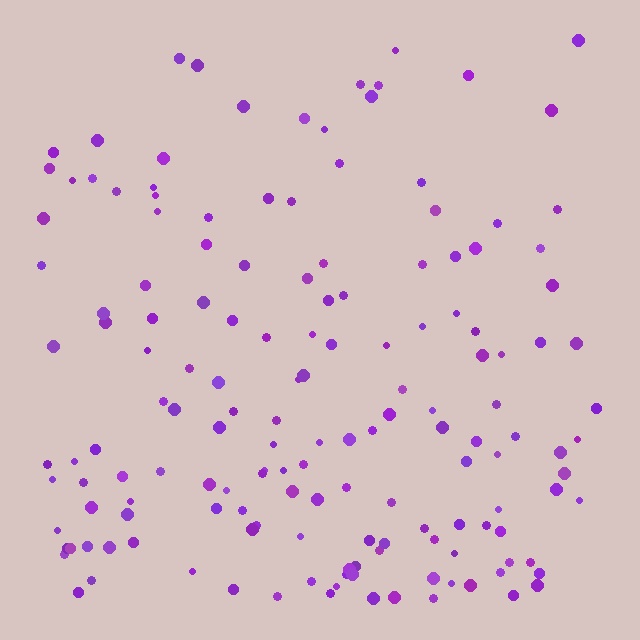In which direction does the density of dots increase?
From top to bottom, with the bottom side densest.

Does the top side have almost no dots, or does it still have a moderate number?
Still a moderate number, just noticeably fewer than the bottom.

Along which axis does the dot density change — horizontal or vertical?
Vertical.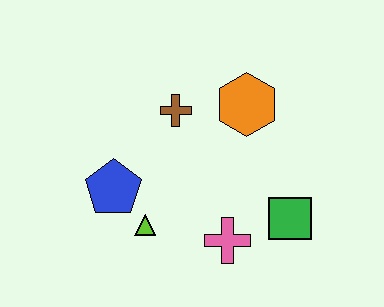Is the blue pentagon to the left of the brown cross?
Yes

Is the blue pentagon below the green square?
No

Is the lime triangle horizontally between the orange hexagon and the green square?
No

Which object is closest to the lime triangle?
The blue pentagon is closest to the lime triangle.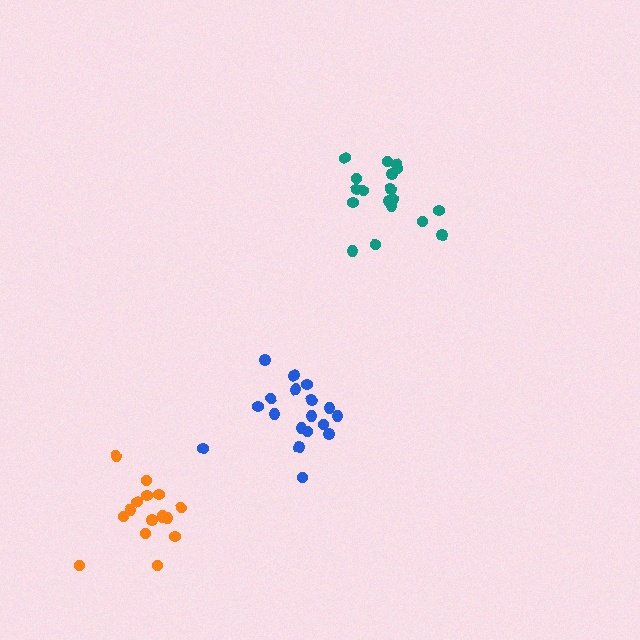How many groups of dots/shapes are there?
There are 3 groups.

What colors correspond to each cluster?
The clusters are colored: blue, teal, orange.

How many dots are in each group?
Group 1: 18 dots, Group 2: 18 dots, Group 3: 16 dots (52 total).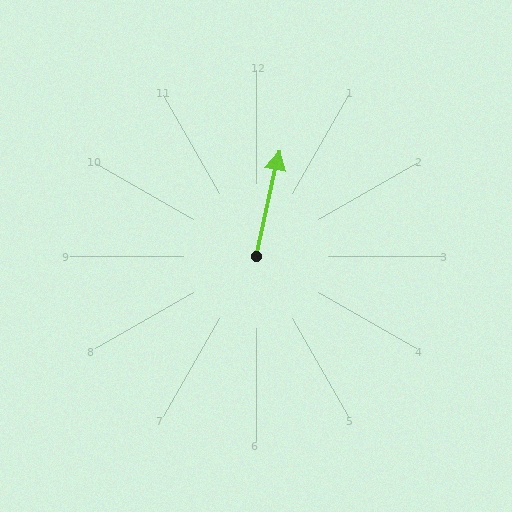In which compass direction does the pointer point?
North.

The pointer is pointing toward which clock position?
Roughly 12 o'clock.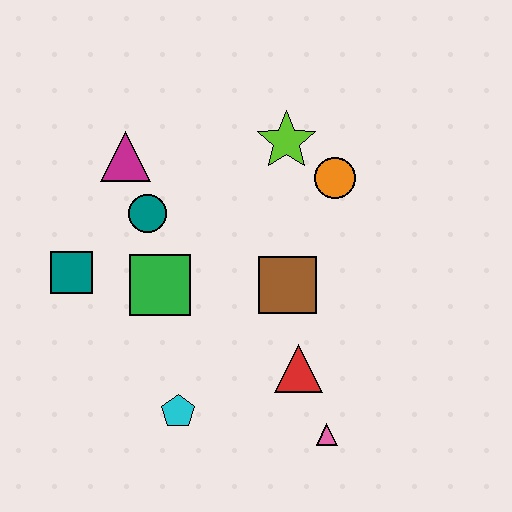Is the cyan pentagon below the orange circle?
Yes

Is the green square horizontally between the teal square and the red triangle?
Yes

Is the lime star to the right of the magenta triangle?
Yes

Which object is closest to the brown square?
The red triangle is closest to the brown square.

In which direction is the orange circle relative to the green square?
The orange circle is to the right of the green square.